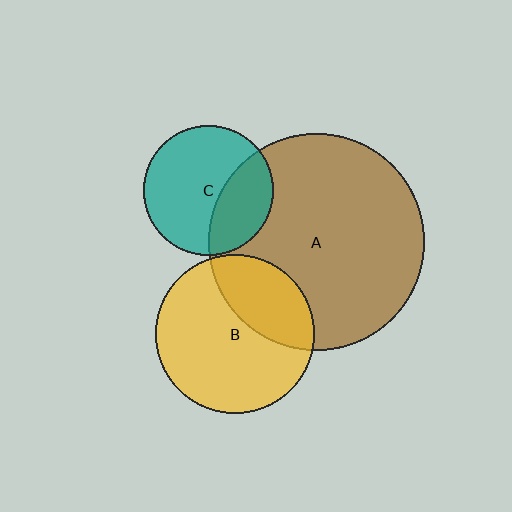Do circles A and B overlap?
Yes.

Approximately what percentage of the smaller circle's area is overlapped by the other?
Approximately 30%.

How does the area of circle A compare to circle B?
Approximately 1.9 times.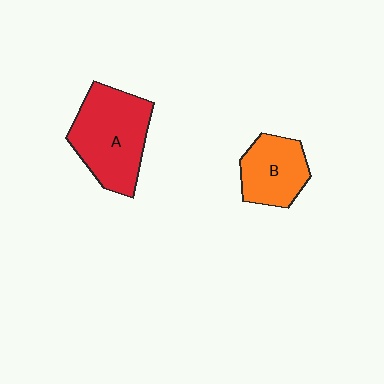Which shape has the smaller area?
Shape B (orange).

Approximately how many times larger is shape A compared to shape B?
Approximately 1.6 times.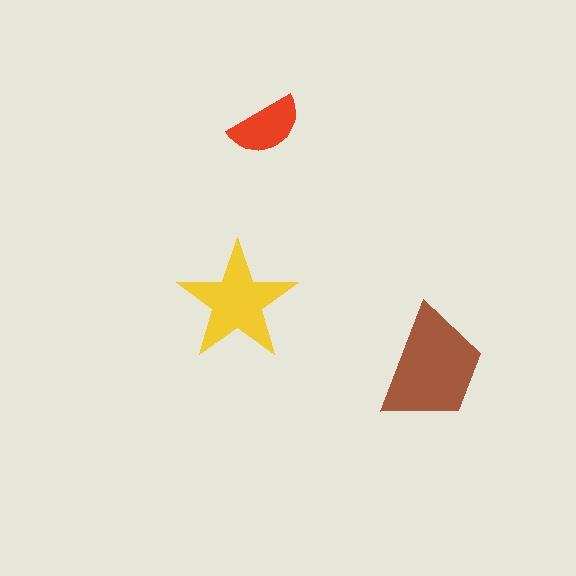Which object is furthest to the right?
The brown trapezoid is rightmost.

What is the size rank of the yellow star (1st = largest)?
2nd.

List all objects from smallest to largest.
The red semicircle, the yellow star, the brown trapezoid.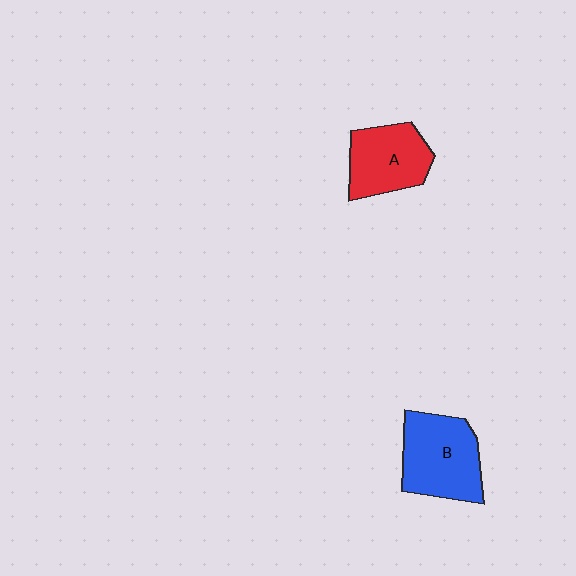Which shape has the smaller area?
Shape A (red).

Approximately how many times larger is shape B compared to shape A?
Approximately 1.2 times.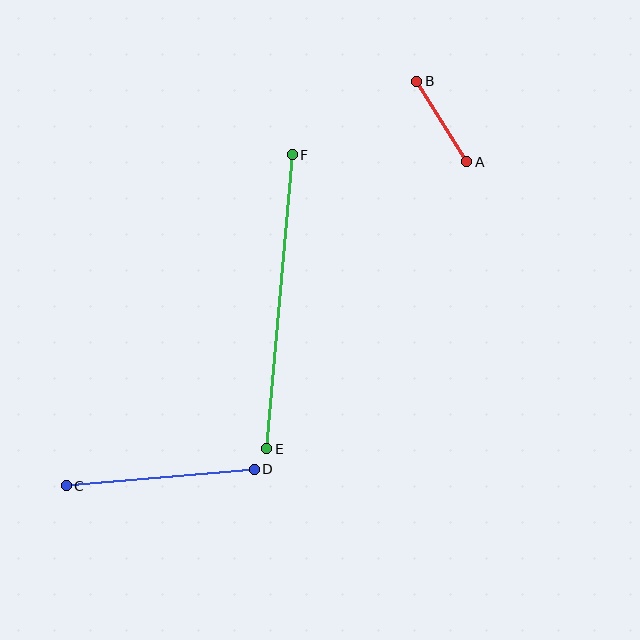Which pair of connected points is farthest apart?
Points E and F are farthest apart.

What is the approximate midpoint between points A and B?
The midpoint is at approximately (442, 121) pixels.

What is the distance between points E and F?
The distance is approximately 296 pixels.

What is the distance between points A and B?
The distance is approximately 95 pixels.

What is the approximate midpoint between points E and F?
The midpoint is at approximately (279, 302) pixels.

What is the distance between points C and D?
The distance is approximately 189 pixels.